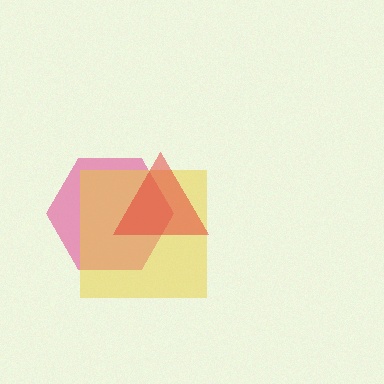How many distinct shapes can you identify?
There are 3 distinct shapes: a pink hexagon, a yellow square, a red triangle.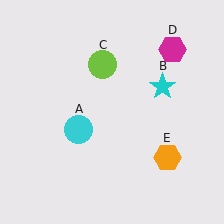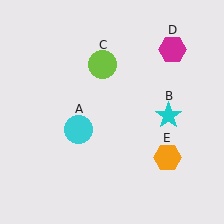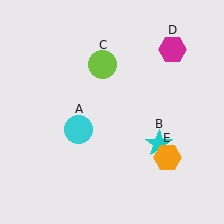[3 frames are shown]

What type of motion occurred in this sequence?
The cyan star (object B) rotated clockwise around the center of the scene.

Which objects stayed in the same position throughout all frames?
Cyan circle (object A) and lime circle (object C) and magenta hexagon (object D) and orange hexagon (object E) remained stationary.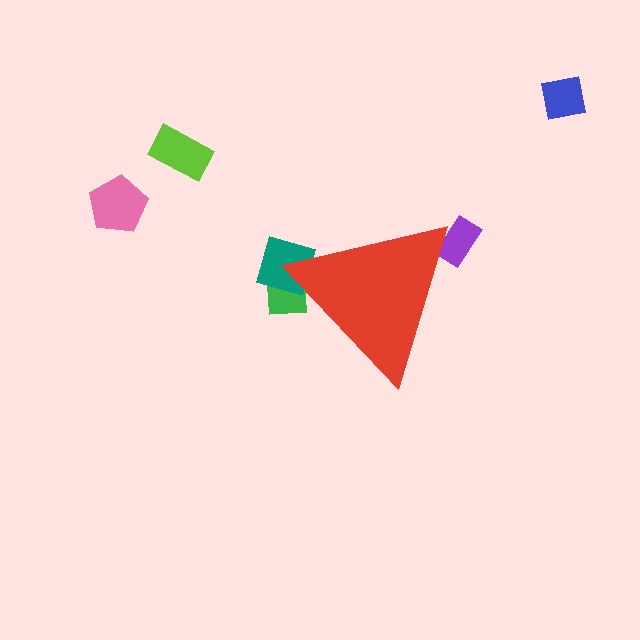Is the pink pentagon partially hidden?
No, the pink pentagon is fully visible.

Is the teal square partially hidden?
Yes, the teal square is partially hidden behind the red triangle.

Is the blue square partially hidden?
No, the blue square is fully visible.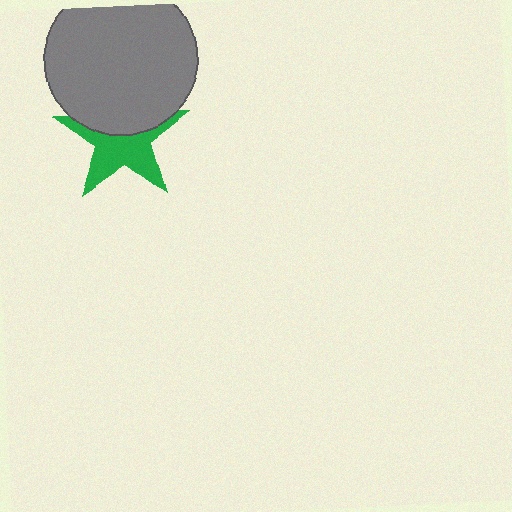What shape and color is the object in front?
The object in front is a gray circle.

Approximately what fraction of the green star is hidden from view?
Roughly 42% of the green star is hidden behind the gray circle.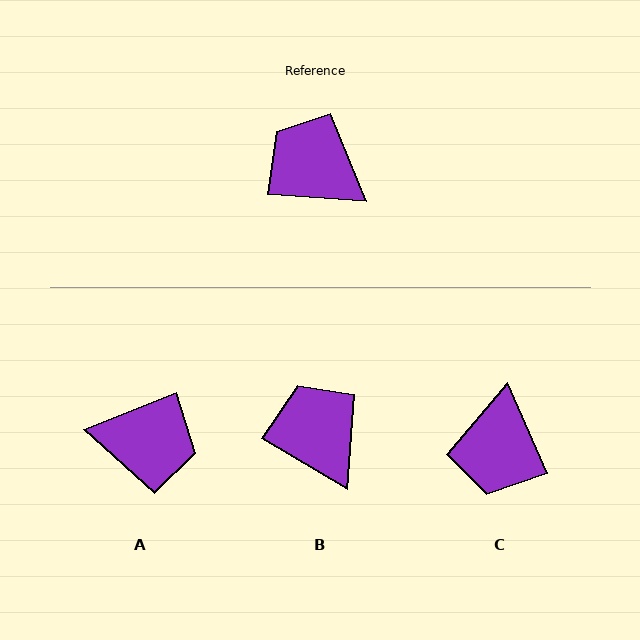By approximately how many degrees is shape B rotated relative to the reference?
Approximately 27 degrees clockwise.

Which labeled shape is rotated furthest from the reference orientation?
A, about 154 degrees away.